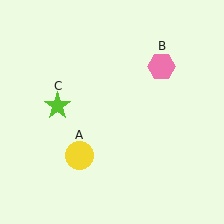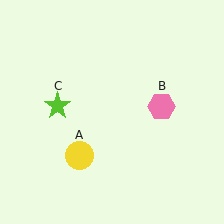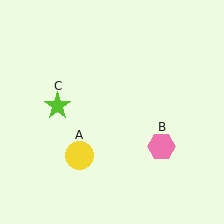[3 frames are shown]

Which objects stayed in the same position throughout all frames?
Yellow circle (object A) and lime star (object C) remained stationary.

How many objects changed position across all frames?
1 object changed position: pink hexagon (object B).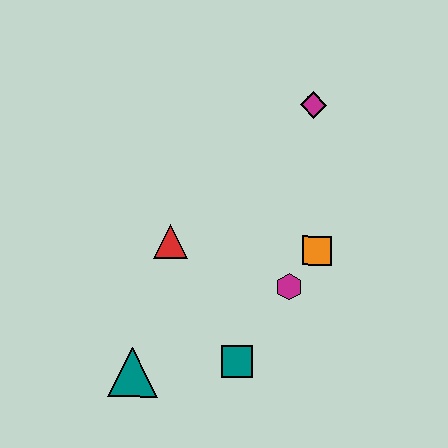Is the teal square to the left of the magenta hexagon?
Yes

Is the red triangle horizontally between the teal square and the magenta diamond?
No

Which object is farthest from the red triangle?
The magenta diamond is farthest from the red triangle.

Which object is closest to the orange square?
The magenta hexagon is closest to the orange square.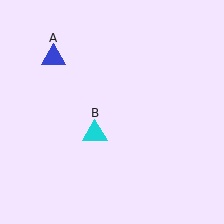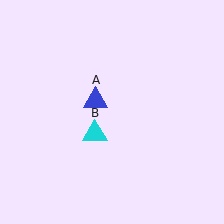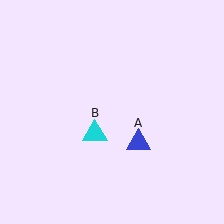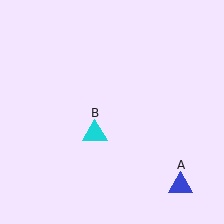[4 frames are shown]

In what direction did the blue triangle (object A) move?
The blue triangle (object A) moved down and to the right.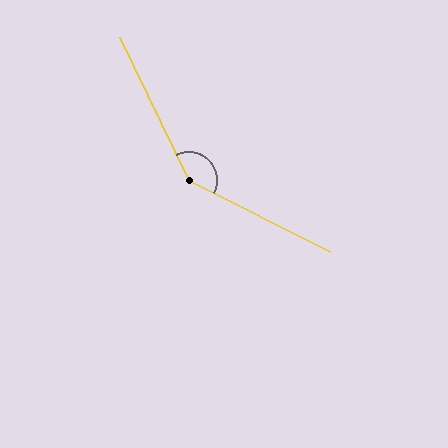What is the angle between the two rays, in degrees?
Approximately 142 degrees.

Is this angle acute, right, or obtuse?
It is obtuse.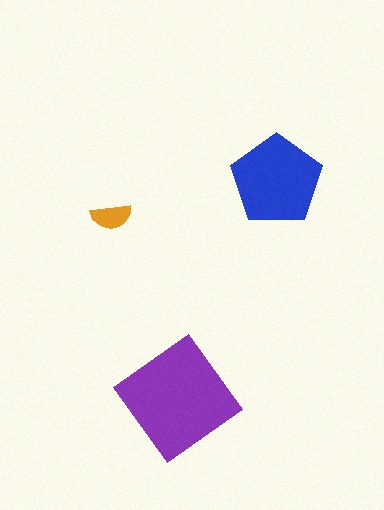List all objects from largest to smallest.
The purple diamond, the blue pentagon, the orange semicircle.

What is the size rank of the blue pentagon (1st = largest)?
2nd.